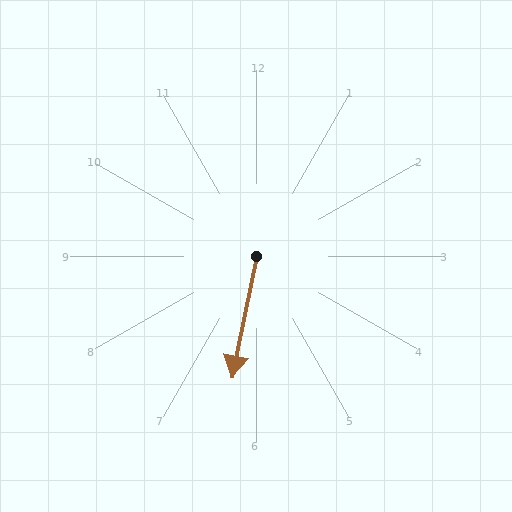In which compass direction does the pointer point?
South.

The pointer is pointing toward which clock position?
Roughly 6 o'clock.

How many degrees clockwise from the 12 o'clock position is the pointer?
Approximately 191 degrees.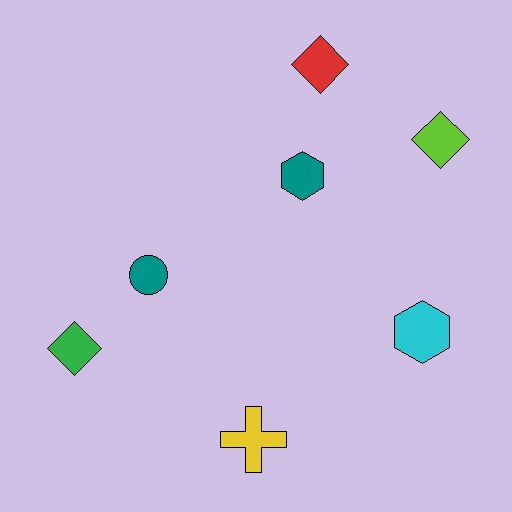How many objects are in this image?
There are 7 objects.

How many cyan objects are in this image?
There is 1 cyan object.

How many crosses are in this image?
There is 1 cross.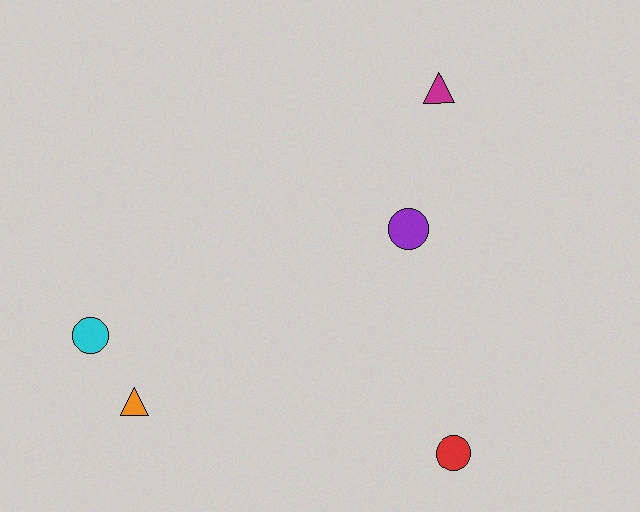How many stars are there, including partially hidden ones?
There are no stars.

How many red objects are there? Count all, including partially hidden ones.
There is 1 red object.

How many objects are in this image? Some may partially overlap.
There are 5 objects.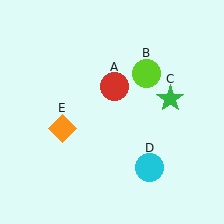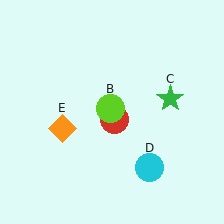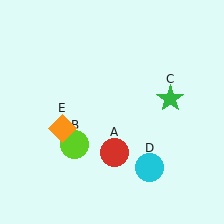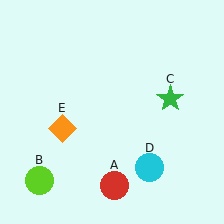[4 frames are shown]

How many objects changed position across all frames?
2 objects changed position: red circle (object A), lime circle (object B).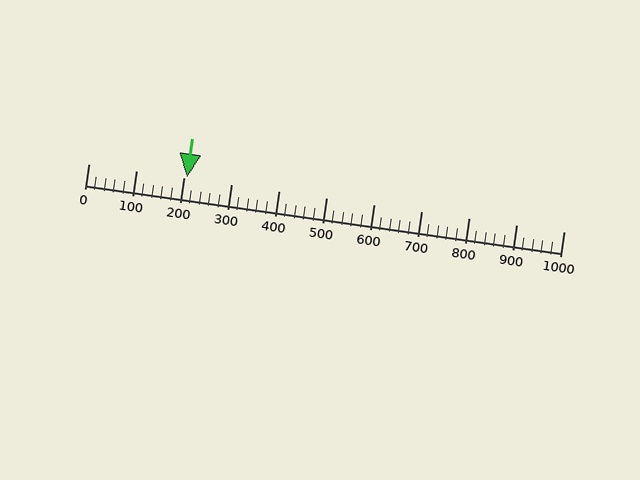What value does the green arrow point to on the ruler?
The green arrow points to approximately 207.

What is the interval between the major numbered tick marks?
The major tick marks are spaced 100 units apart.